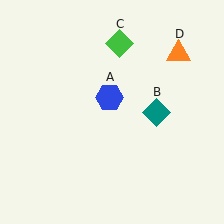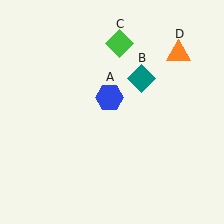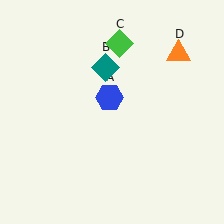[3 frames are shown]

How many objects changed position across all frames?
1 object changed position: teal diamond (object B).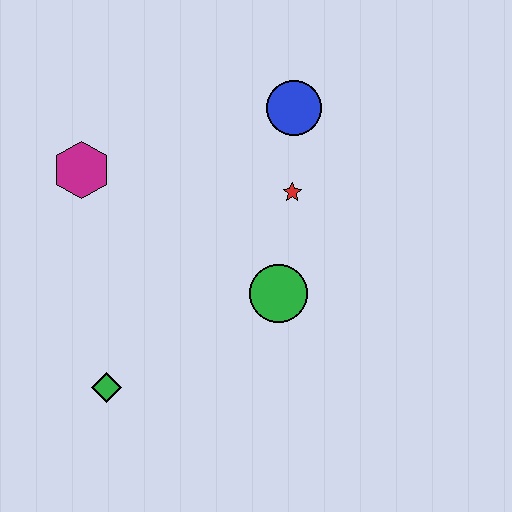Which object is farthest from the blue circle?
The green diamond is farthest from the blue circle.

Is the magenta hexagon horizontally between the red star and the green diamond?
No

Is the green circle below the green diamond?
No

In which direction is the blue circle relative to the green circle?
The blue circle is above the green circle.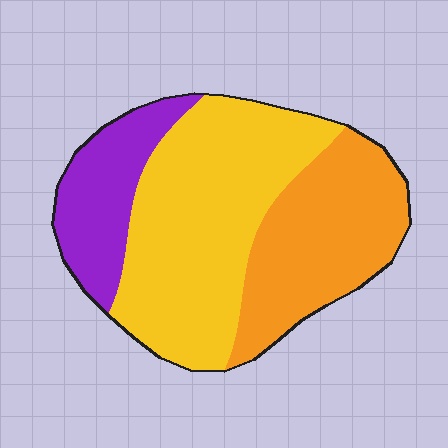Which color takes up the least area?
Purple, at roughly 20%.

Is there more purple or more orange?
Orange.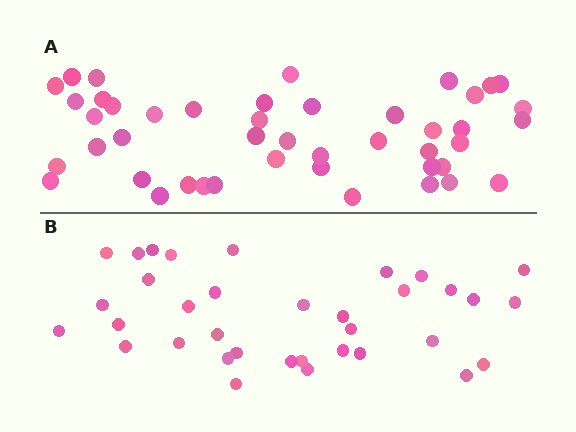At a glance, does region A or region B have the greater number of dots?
Region A (the top region) has more dots.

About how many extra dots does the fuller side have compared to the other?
Region A has roughly 10 or so more dots than region B.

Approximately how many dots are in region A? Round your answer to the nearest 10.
About 40 dots. (The exact count is 45, which rounds to 40.)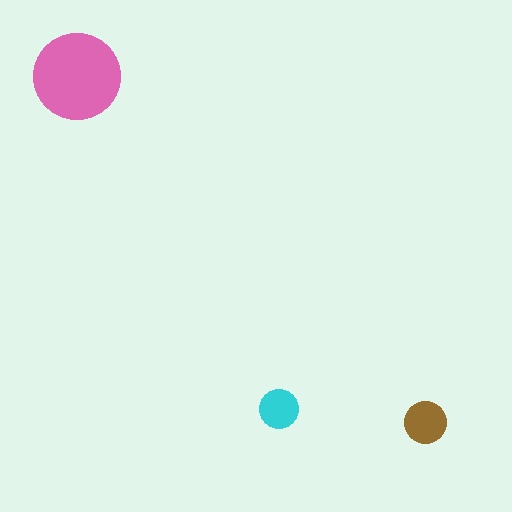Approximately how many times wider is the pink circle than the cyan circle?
About 2 times wider.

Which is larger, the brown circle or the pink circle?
The pink one.